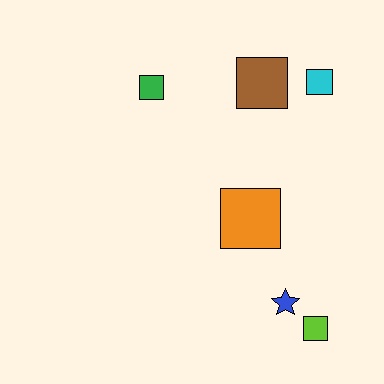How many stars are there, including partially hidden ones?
There is 1 star.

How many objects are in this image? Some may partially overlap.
There are 6 objects.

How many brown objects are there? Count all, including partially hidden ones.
There is 1 brown object.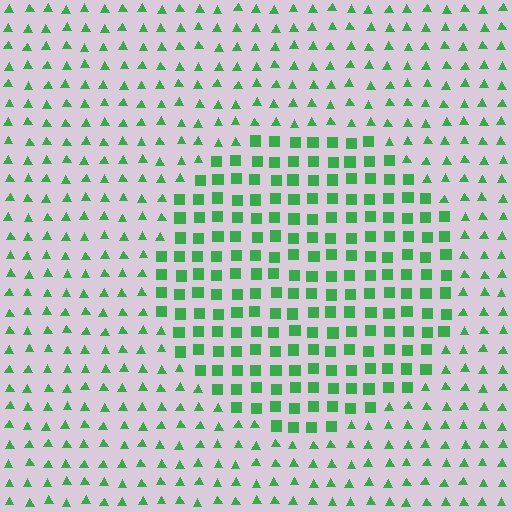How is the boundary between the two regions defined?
The boundary is defined by a change in element shape: squares inside vs. triangles outside. All elements share the same color and spacing.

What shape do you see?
I see a circle.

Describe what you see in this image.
The image is filled with small green elements arranged in a uniform grid. A circle-shaped region contains squares, while the surrounding area contains triangles. The boundary is defined purely by the change in element shape.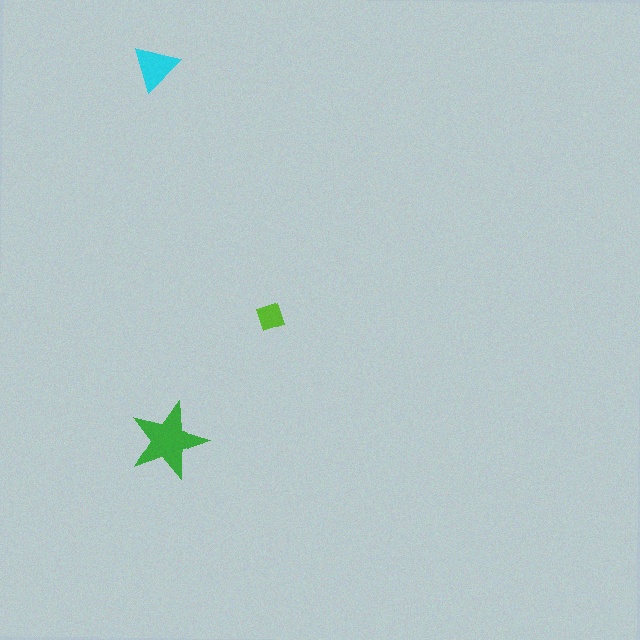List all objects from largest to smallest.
The green star, the cyan triangle, the lime diamond.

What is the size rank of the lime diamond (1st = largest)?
3rd.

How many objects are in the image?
There are 3 objects in the image.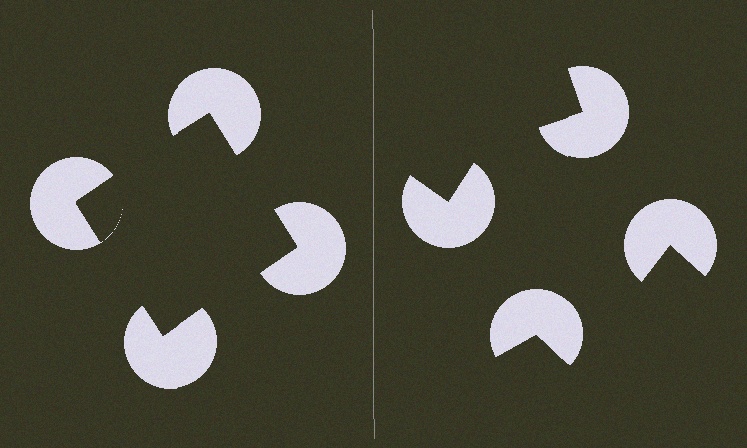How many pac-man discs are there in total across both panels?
8 — 4 on each side.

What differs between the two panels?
The pac-man discs are positioned identically on both sides; only the wedge orientations differ. On the left they align to a square; on the right they are misaligned.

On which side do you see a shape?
An illusory square appears on the left side. On the right side the wedge cuts are rotated, so no coherent shape forms.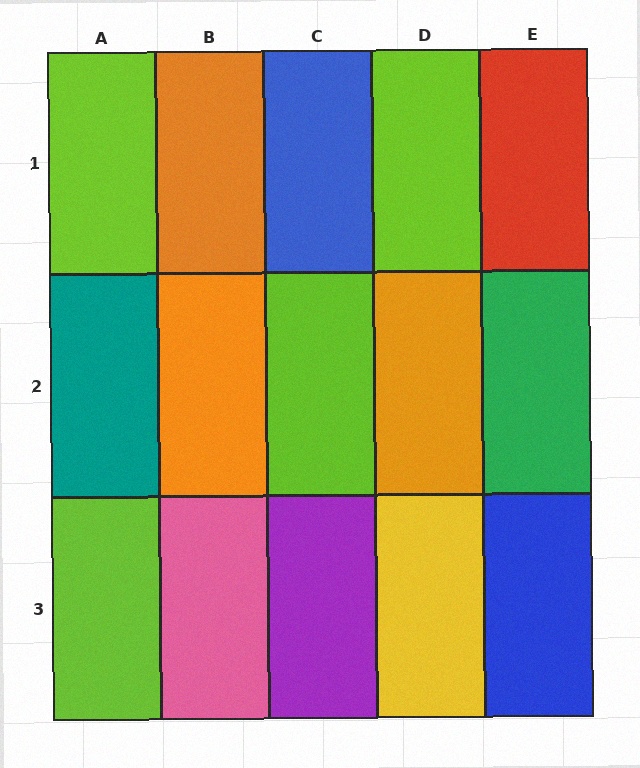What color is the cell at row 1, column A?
Lime.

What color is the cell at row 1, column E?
Red.